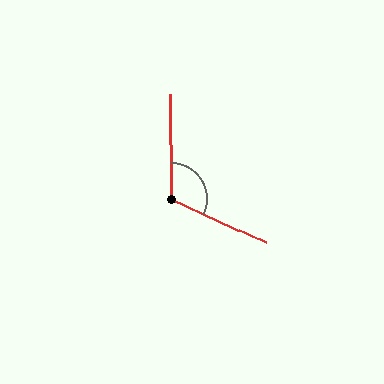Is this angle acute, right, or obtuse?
It is obtuse.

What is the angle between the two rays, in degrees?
Approximately 115 degrees.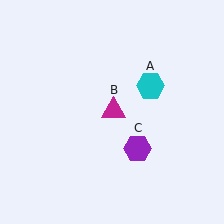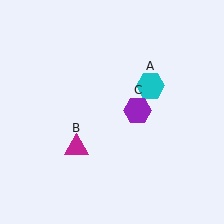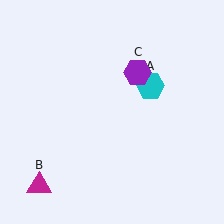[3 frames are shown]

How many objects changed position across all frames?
2 objects changed position: magenta triangle (object B), purple hexagon (object C).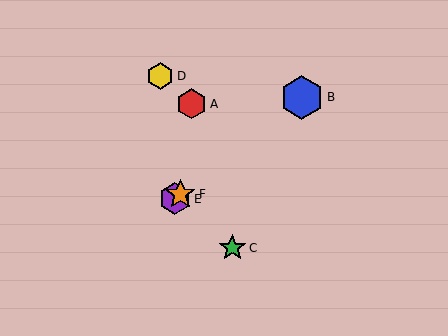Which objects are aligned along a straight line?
Objects B, E, F are aligned along a straight line.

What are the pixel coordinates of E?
Object E is at (175, 199).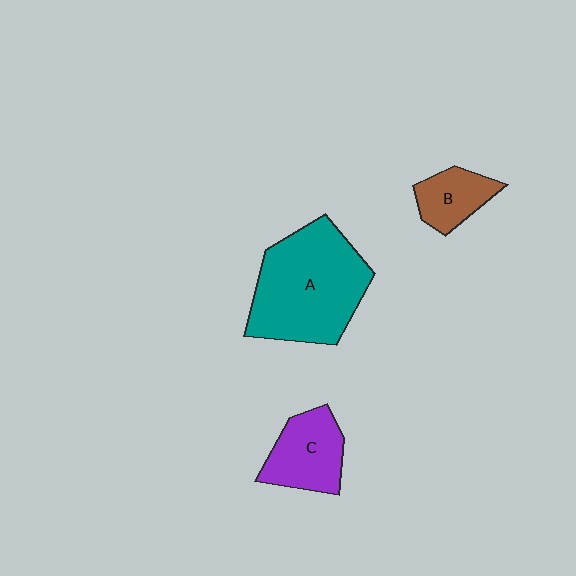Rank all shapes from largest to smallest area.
From largest to smallest: A (teal), C (purple), B (brown).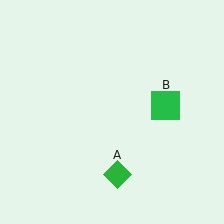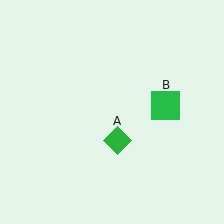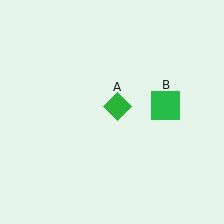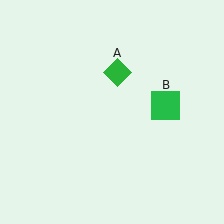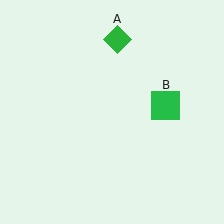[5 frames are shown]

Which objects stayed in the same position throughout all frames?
Green square (object B) remained stationary.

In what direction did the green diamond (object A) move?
The green diamond (object A) moved up.